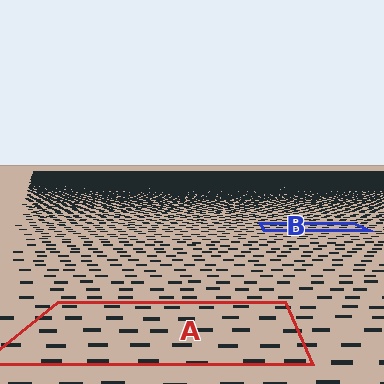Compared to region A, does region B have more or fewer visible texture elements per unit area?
Region B has more texture elements per unit area — they are packed more densely because it is farther away.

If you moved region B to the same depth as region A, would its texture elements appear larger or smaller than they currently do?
They would appear larger. At a closer depth, the same texture elements are projected at a bigger on-screen size.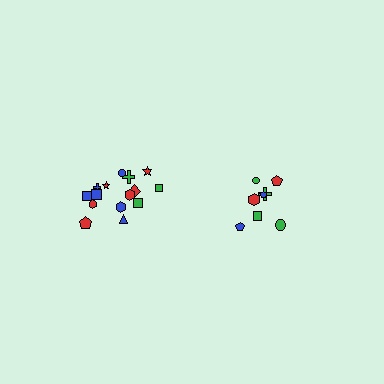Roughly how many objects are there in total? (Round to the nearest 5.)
Roughly 25 objects in total.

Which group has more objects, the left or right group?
The left group.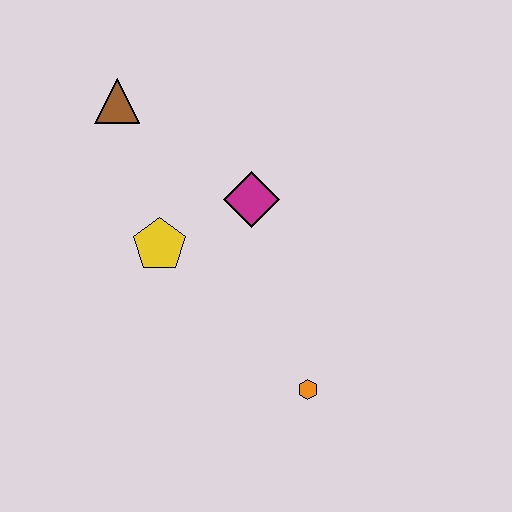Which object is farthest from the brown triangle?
The orange hexagon is farthest from the brown triangle.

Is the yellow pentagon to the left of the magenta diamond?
Yes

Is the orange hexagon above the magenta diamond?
No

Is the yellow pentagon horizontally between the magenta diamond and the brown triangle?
Yes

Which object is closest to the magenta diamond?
The yellow pentagon is closest to the magenta diamond.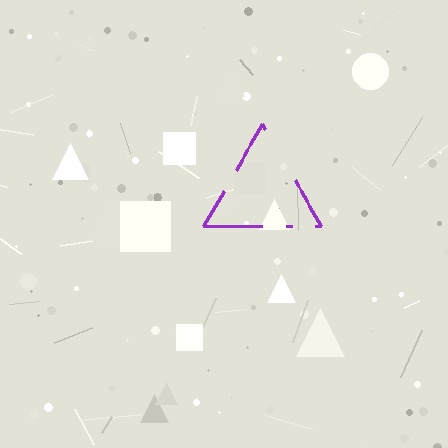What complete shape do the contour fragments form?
The contour fragments form a triangle.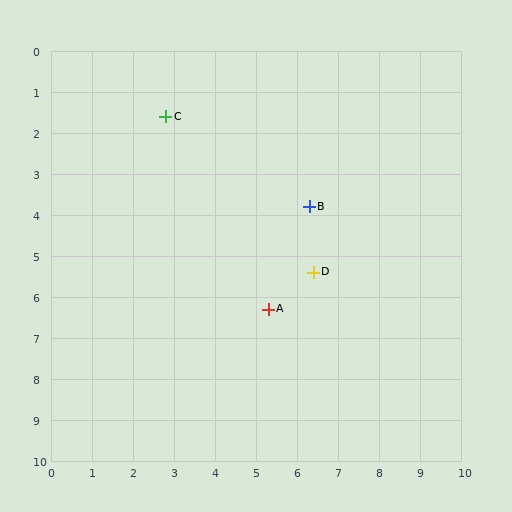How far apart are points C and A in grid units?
Points C and A are about 5.3 grid units apart.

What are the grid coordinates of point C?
Point C is at approximately (2.8, 1.6).